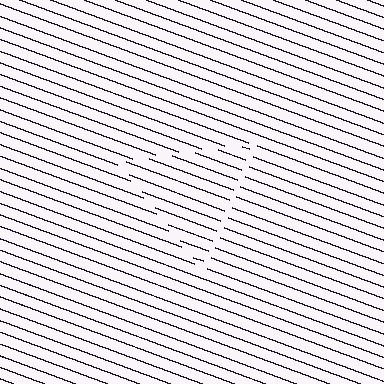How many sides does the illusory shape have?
3 sides — the line-ends trace a triangle.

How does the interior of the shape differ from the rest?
The interior of the shape contains the same grating, shifted by half a period — the contour is defined by the phase discontinuity where line-ends from the inner and outer gratings abut.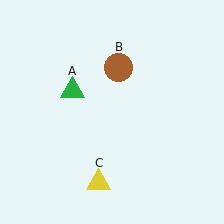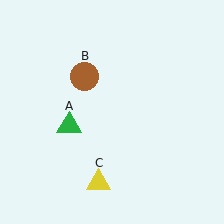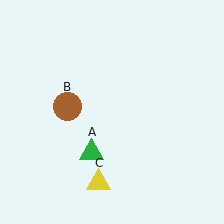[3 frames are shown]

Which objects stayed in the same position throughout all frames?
Yellow triangle (object C) remained stationary.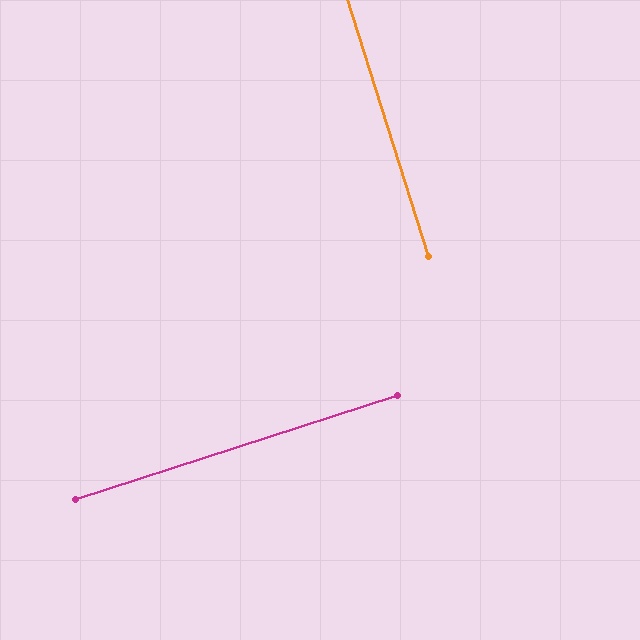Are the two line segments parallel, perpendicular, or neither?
Perpendicular — they meet at approximately 90°.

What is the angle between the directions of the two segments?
Approximately 90 degrees.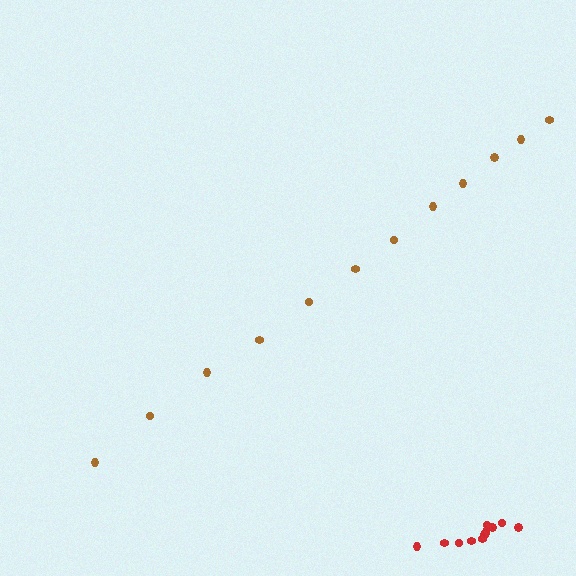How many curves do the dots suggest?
There are 2 distinct paths.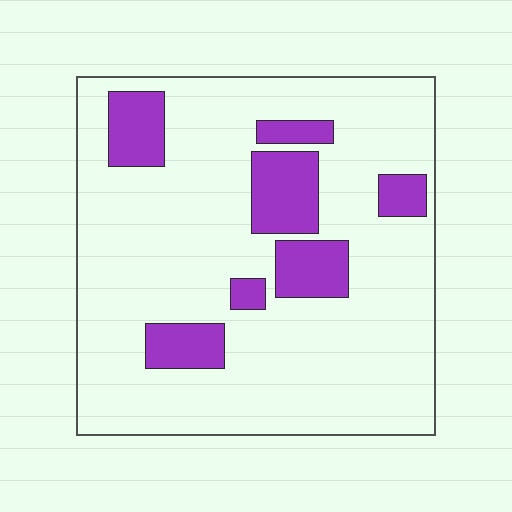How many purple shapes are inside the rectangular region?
7.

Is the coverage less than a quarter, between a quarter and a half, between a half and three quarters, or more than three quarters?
Less than a quarter.